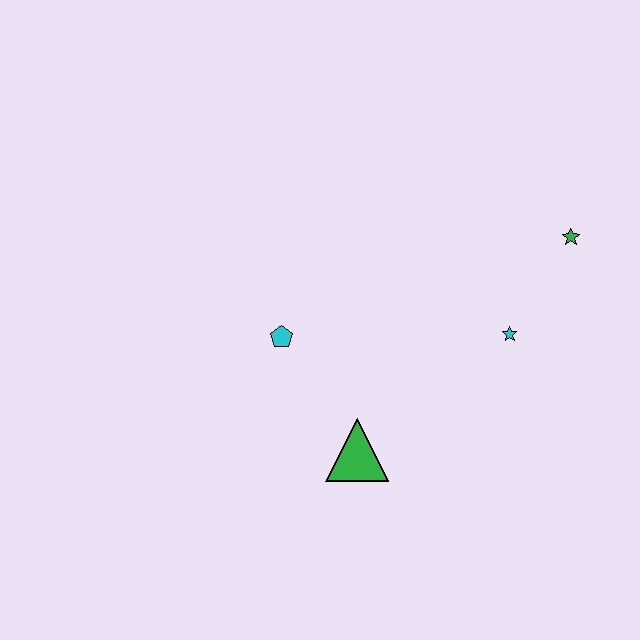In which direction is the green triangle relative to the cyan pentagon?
The green triangle is below the cyan pentagon.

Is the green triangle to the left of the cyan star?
Yes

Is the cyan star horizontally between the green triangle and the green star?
Yes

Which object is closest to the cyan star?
The green star is closest to the cyan star.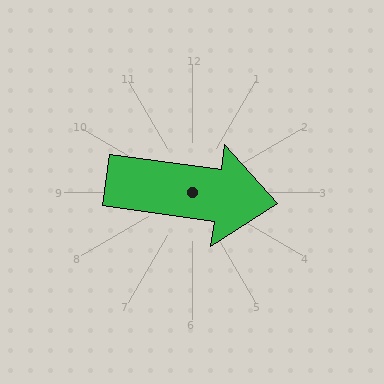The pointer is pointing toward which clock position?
Roughly 3 o'clock.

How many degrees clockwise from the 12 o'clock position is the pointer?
Approximately 98 degrees.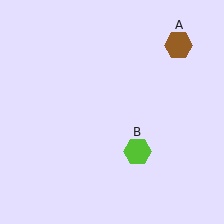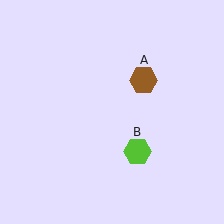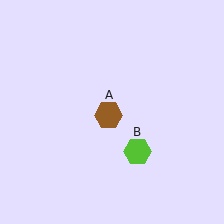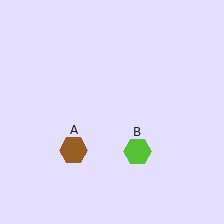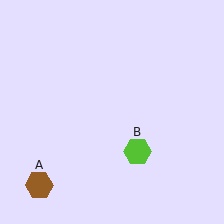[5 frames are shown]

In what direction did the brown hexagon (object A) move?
The brown hexagon (object A) moved down and to the left.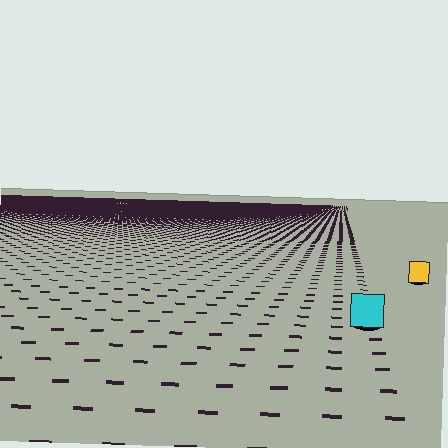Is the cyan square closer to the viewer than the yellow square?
Yes. The cyan square is closer — you can tell from the texture gradient: the ground texture is coarser near it.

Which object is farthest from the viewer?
The yellow square is farthest from the viewer. It appears smaller and the ground texture around it is denser.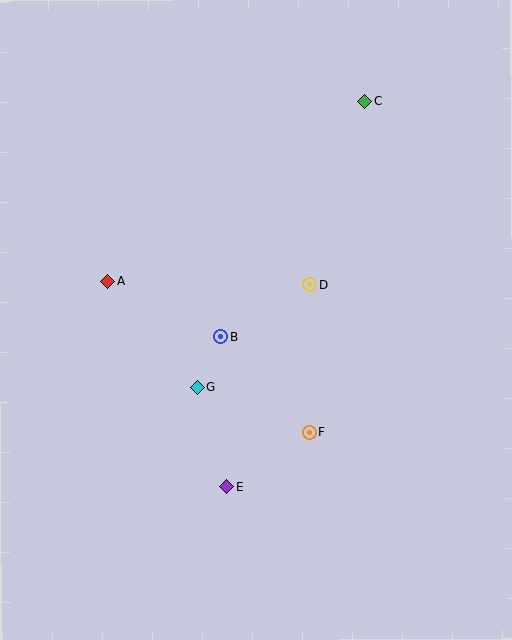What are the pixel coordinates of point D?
Point D is at (309, 284).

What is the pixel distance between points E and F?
The distance between E and F is 99 pixels.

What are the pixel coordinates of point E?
Point E is at (227, 487).